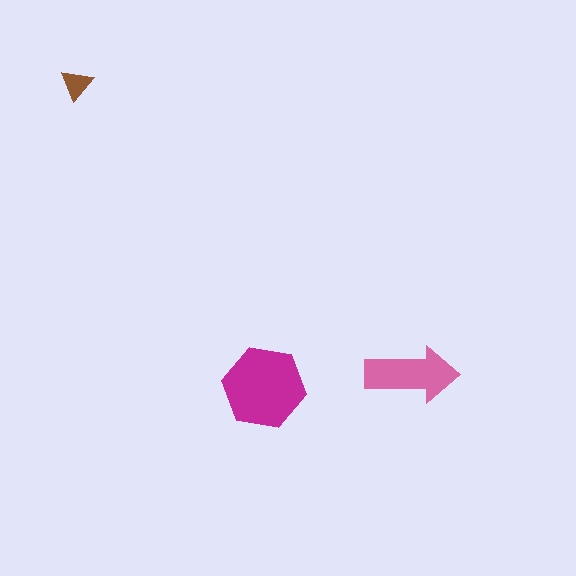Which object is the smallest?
The brown triangle.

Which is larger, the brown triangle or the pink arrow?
The pink arrow.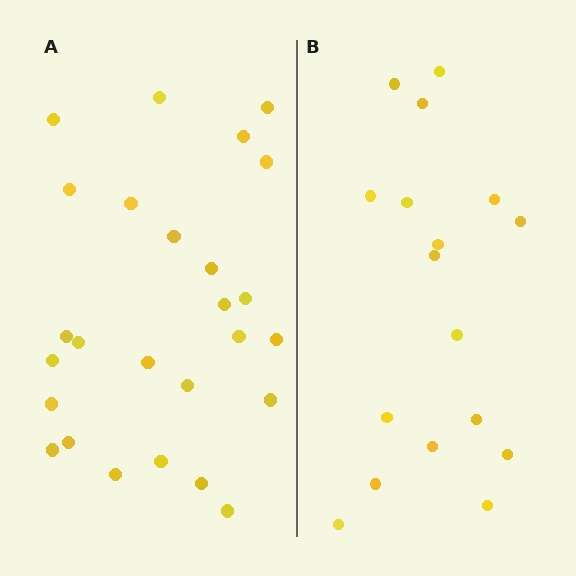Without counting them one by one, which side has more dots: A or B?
Region A (the left region) has more dots.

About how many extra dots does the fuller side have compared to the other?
Region A has roughly 8 or so more dots than region B.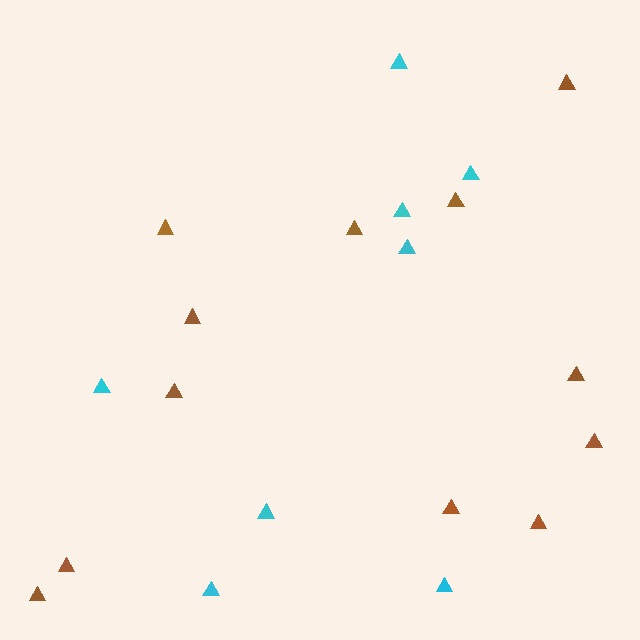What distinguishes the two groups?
There are 2 groups: one group of brown triangles (12) and one group of cyan triangles (8).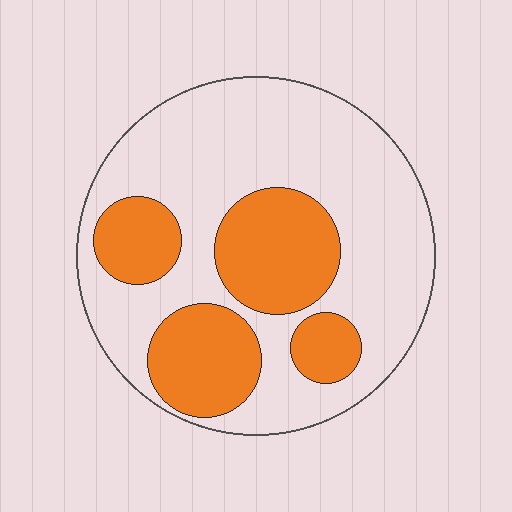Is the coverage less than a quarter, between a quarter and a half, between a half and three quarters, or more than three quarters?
Between a quarter and a half.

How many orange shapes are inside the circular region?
4.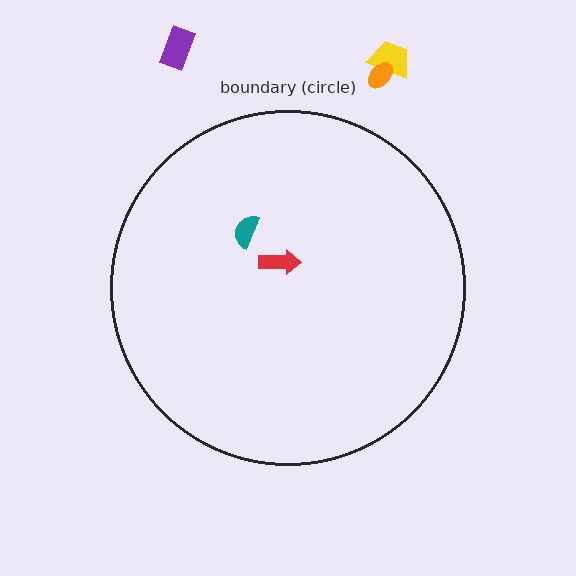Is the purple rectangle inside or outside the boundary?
Outside.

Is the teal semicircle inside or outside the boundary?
Inside.